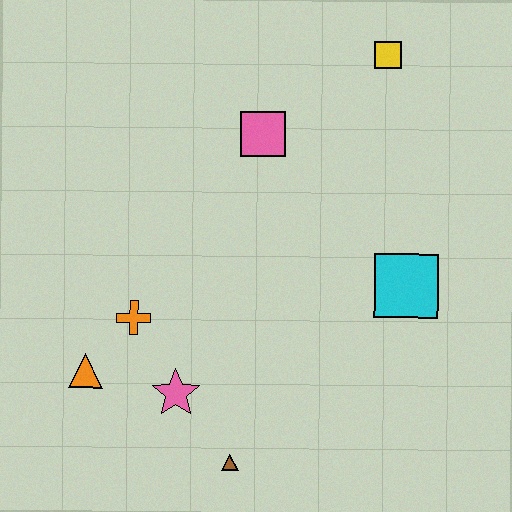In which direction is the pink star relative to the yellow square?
The pink star is below the yellow square.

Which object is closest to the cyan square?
The pink square is closest to the cyan square.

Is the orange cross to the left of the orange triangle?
No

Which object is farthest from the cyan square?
The orange triangle is farthest from the cyan square.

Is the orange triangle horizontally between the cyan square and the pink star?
No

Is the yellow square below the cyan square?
No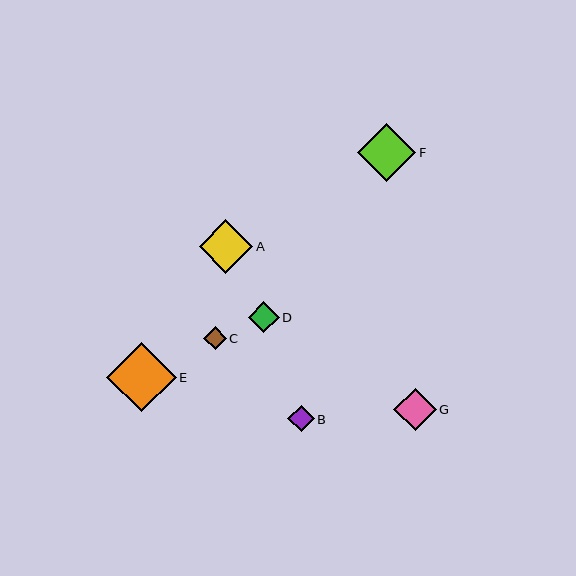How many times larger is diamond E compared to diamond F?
Diamond E is approximately 1.2 times the size of diamond F.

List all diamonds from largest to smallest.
From largest to smallest: E, F, A, G, D, B, C.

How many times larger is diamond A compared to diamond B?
Diamond A is approximately 2.0 times the size of diamond B.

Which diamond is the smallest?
Diamond C is the smallest with a size of approximately 22 pixels.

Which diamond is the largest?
Diamond E is the largest with a size of approximately 69 pixels.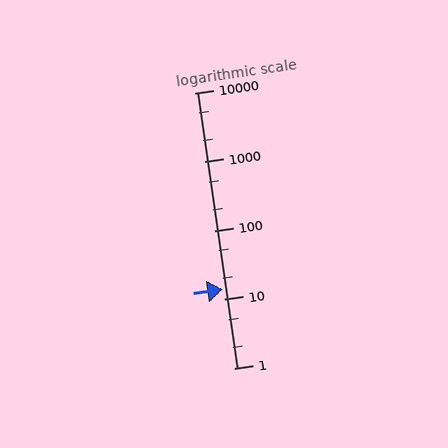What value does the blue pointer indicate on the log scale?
The pointer indicates approximately 14.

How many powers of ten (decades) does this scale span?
The scale spans 4 decades, from 1 to 10000.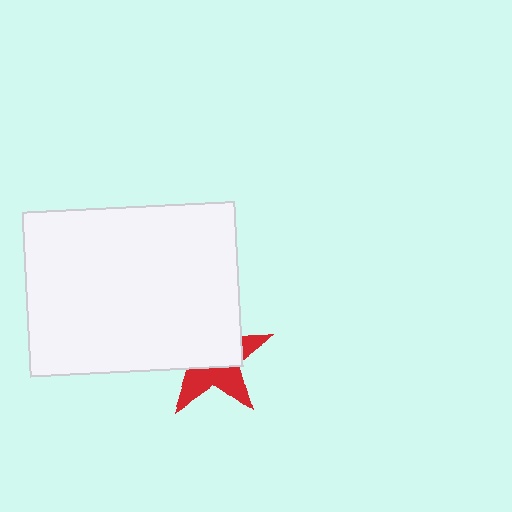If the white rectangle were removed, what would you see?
You would see the complete red star.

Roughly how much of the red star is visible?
A small part of it is visible (roughly 43%).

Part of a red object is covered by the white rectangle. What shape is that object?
It is a star.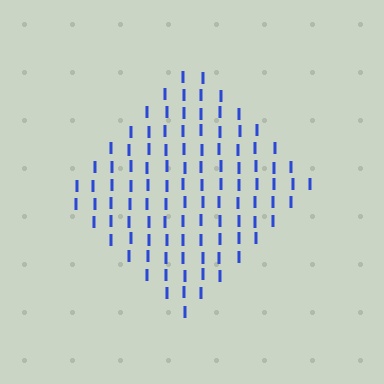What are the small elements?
The small elements are letter I's.